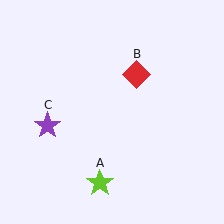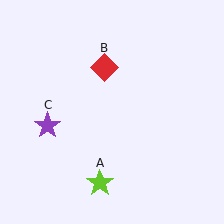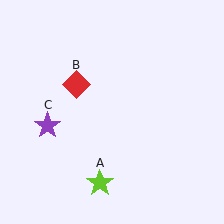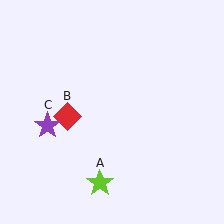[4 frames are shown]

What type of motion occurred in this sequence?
The red diamond (object B) rotated counterclockwise around the center of the scene.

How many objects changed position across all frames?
1 object changed position: red diamond (object B).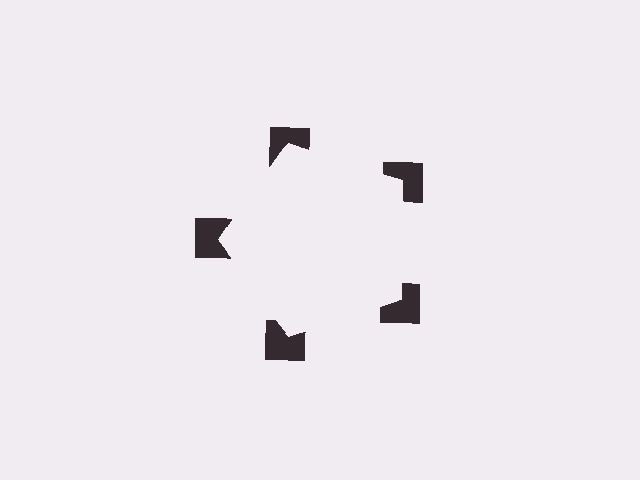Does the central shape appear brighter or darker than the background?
It typically appears slightly brighter than the background, even though no actual brightness change is drawn.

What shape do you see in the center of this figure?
An illusory pentagon — its edges are inferred from the aligned wedge cuts in the notched squares, not physically drawn.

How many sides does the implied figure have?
5 sides.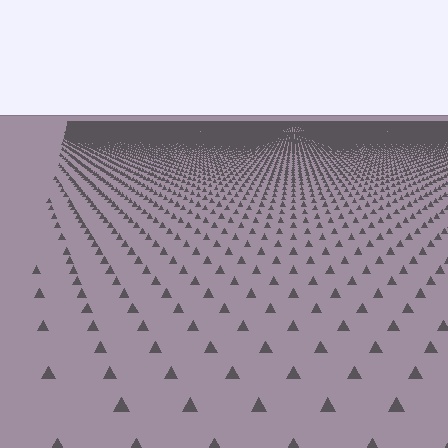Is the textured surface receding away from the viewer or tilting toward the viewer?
The surface is receding away from the viewer. Texture elements get smaller and denser toward the top.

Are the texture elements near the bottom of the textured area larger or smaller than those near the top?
Larger. Near the bottom, elements are closer to the viewer and appear at a bigger on-screen size.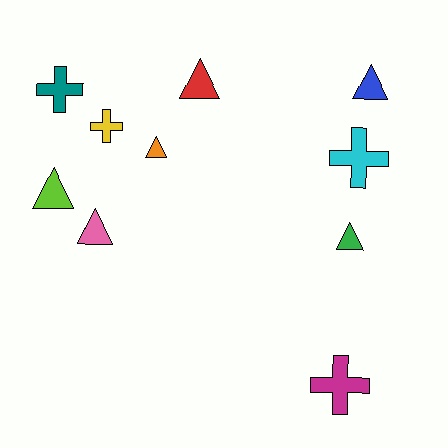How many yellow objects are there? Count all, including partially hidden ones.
There is 1 yellow object.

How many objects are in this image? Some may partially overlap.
There are 10 objects.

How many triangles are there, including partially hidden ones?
There are 6 triangles.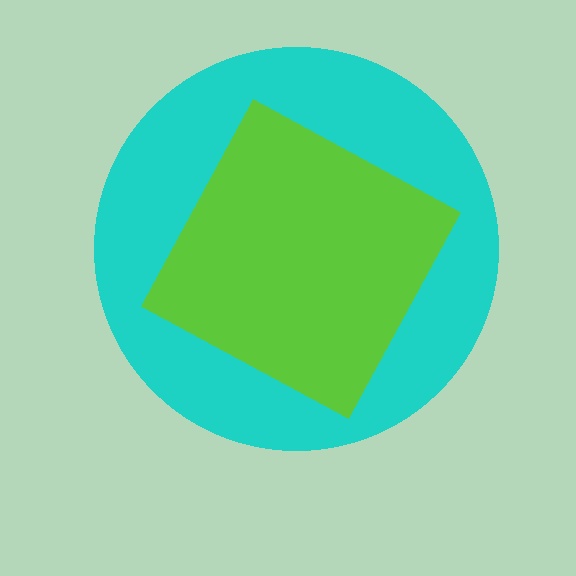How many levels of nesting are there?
2.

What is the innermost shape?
The lime square.